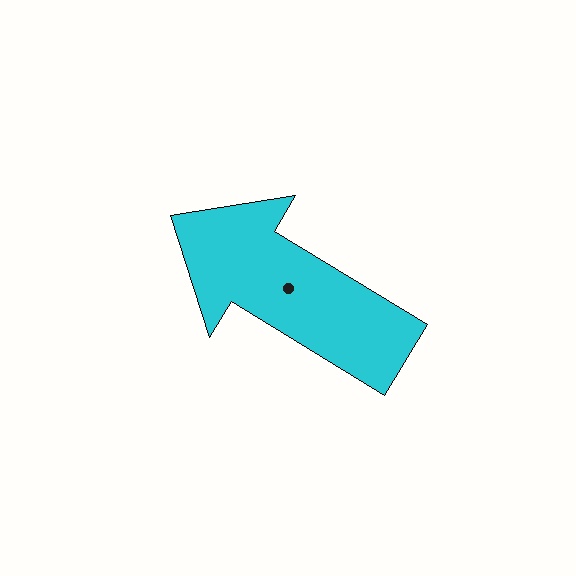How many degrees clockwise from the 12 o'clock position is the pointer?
Approximately 301 degrees.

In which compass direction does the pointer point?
Northwest.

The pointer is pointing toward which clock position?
Roughly 10 o'clock.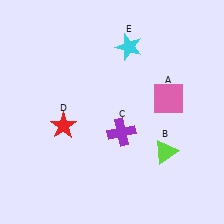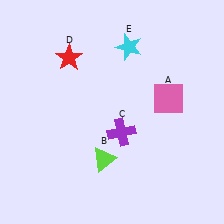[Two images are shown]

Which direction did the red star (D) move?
The red star (D) moved up.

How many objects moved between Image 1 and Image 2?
2 objects moved between the two images.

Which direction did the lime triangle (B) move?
The lime triangle (B) moved left.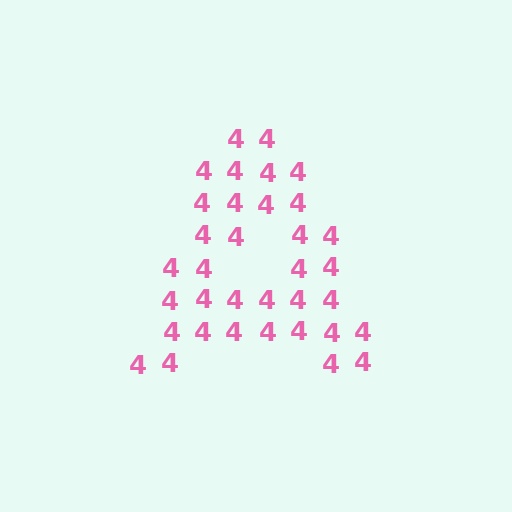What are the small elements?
The small elements are digit 4's.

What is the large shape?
The large shape is the letter A.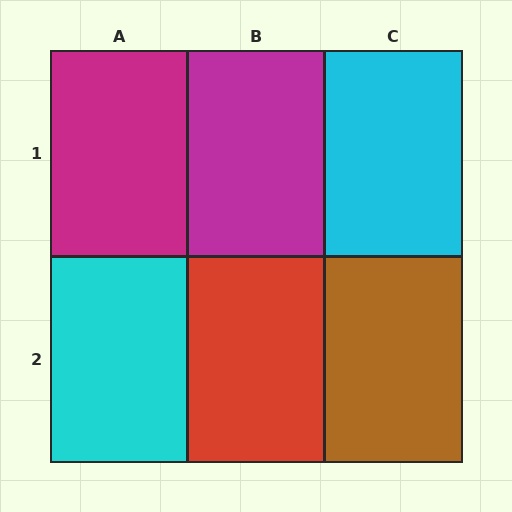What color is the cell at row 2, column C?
Brown.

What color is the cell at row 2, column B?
Red.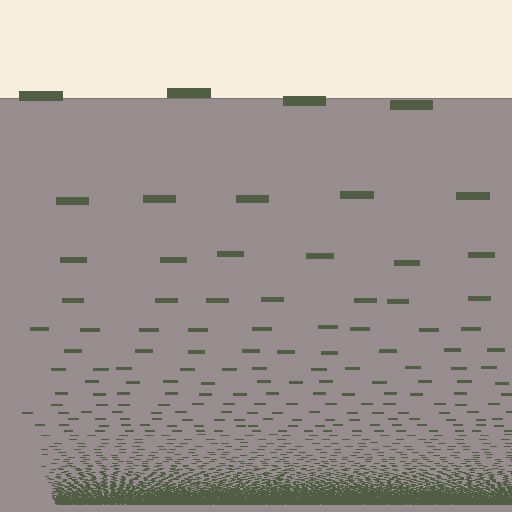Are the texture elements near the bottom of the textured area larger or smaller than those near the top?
Smaller. The gradient is inverted — elements near the bottom are smaller and denser.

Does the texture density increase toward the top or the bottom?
Density increases toward the bottom.